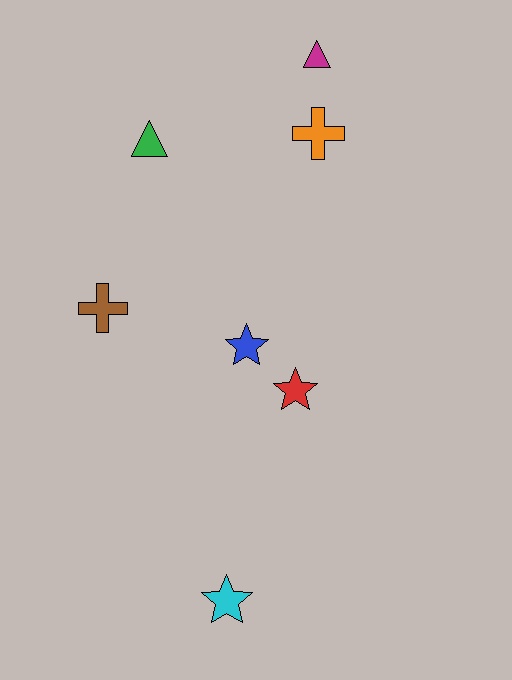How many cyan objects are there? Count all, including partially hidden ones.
There is 1 cyan object.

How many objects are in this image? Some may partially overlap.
There are 7 objects.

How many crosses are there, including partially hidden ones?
There are 2 crosses.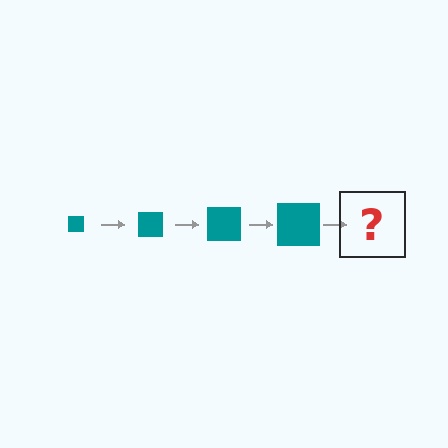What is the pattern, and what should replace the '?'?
The pattern is that the square gets progressively larger each step. The '?' should be a teal square, larger than the previous one.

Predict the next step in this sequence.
The next step is a teal square, larger than the previous one.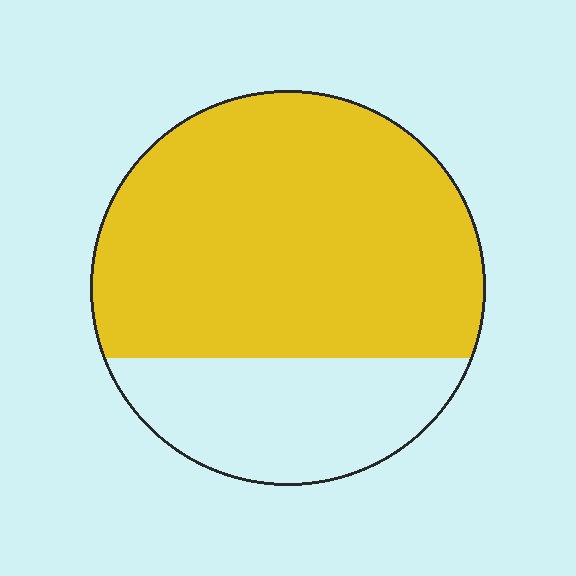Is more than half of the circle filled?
Yes.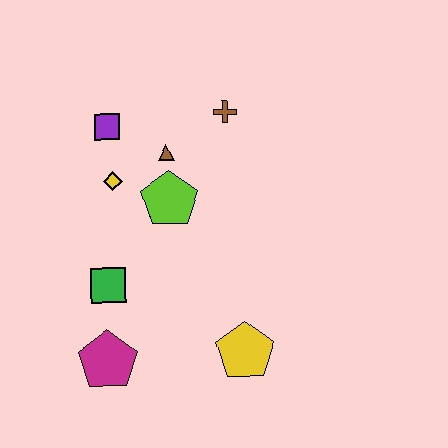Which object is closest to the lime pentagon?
The brown triangle is closest to the lime pentagon.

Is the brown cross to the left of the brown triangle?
No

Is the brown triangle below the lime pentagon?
No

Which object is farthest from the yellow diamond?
The yellow pentagon is farthest from the yellow diamond.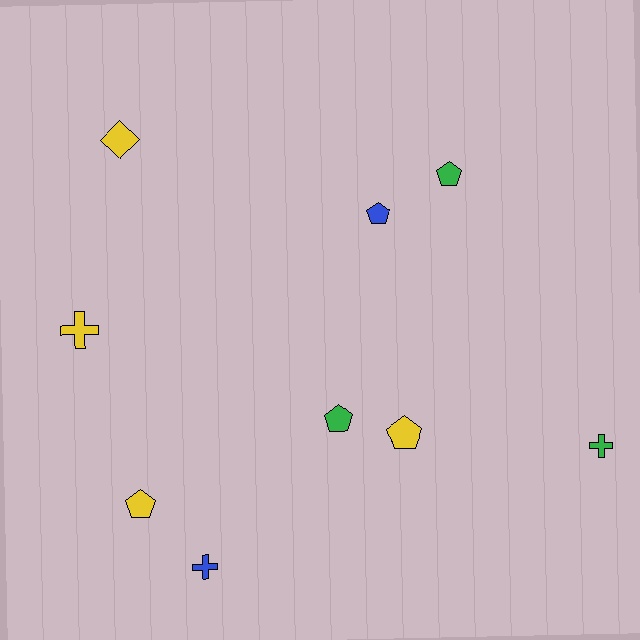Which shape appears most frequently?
Pentagon, with 5 objects.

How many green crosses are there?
There is 1 green cross.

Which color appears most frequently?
Yellow, with 4 objects.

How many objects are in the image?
There are 9 objects.